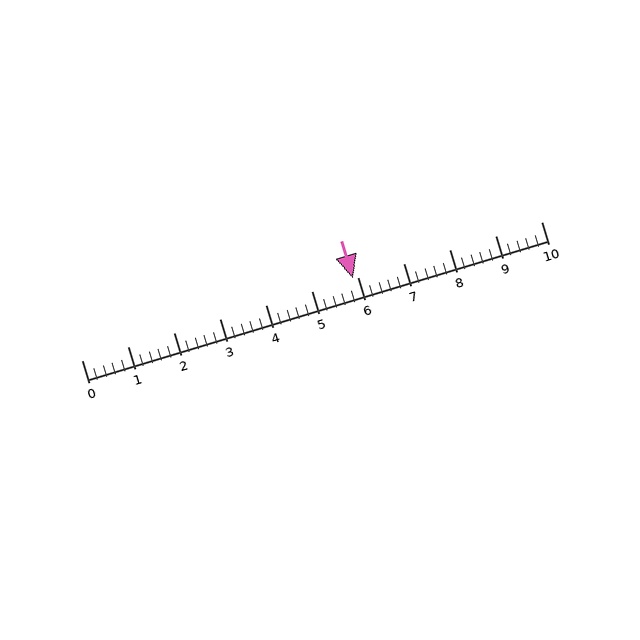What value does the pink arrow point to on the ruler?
The pink arrow points to approximately 5.9.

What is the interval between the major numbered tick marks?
The major tick marks are spaced 1 units apart.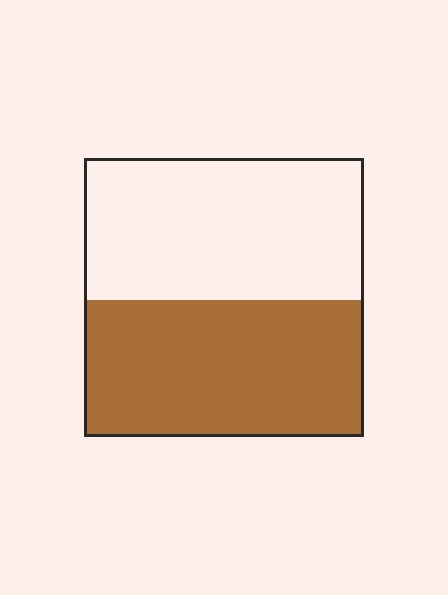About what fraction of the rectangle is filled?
About one half (1/2).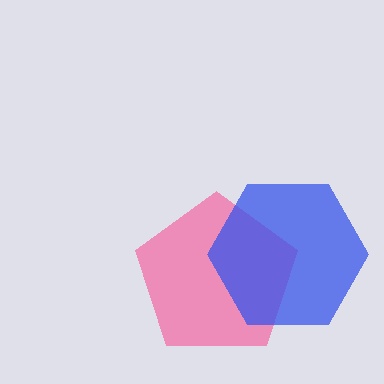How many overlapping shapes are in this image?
There are 2 overlapping shapes in the image.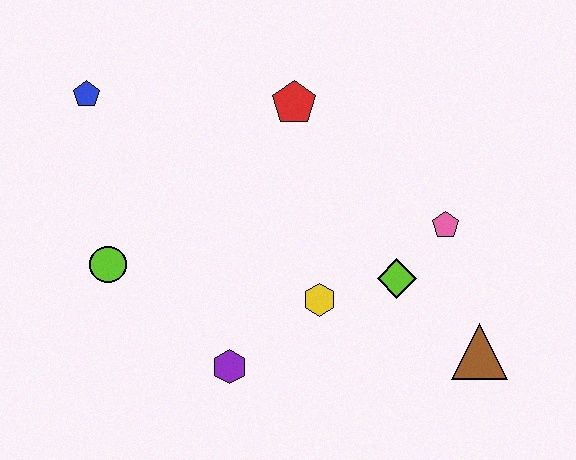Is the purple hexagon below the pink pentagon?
Yes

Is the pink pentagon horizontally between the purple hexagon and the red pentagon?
No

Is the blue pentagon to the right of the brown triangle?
No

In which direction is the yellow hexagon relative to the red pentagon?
The yellow hexagon is below the red pentagon.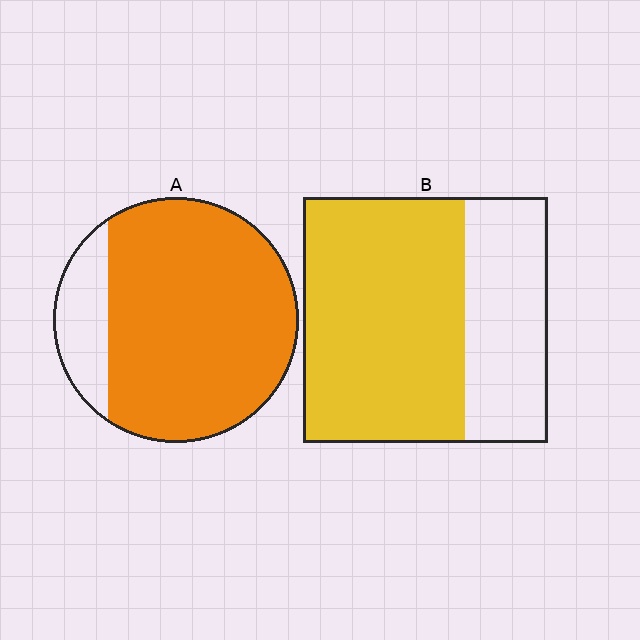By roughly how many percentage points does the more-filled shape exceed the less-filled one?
By roughly 15 percentage points (A over B).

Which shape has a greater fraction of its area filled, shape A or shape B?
Shape A.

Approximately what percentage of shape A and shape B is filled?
A is approximately 85% and B is approximately 65%.